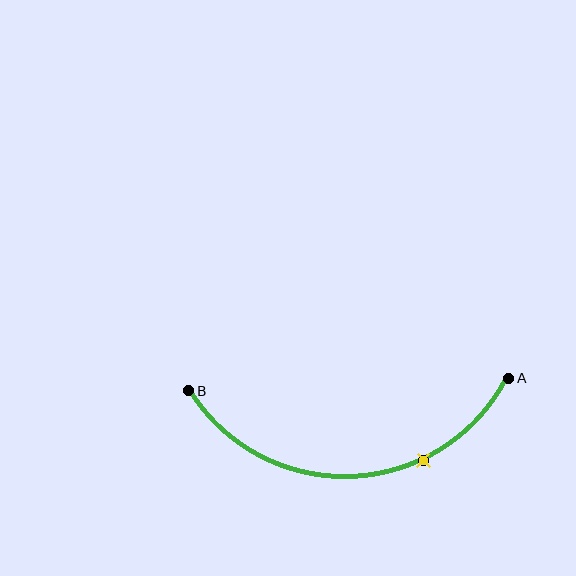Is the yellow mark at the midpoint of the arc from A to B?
No. The yellow mark lies on the arc but is closer to endpoint A. The arc midpoint would be at the point on the curve equidistant along the arc from both A and B.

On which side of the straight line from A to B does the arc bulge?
The arc bulges below the straight line connecting A and B.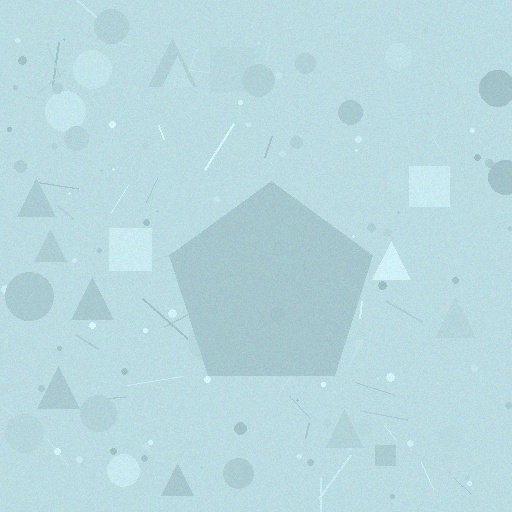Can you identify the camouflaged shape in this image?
The camouflaged shape is a pentagon.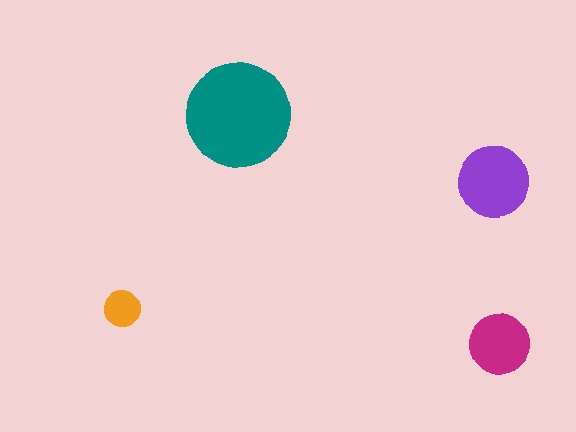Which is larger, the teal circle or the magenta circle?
The teal one.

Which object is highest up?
The teal circle is topmost.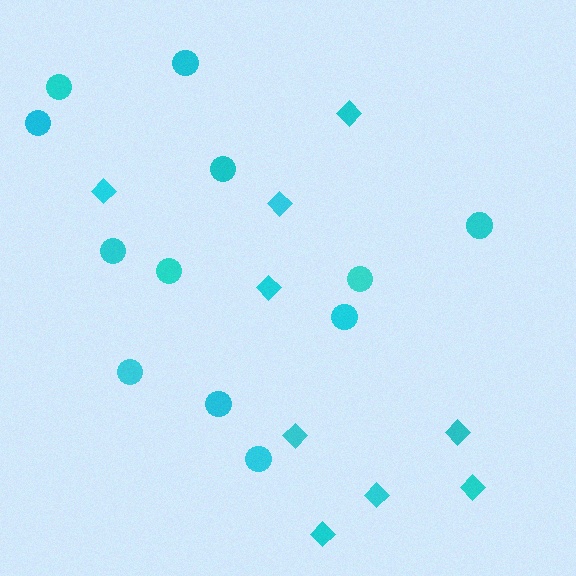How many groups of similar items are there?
There are 2 groups: one group of circles (12) and one group of diamonds (9).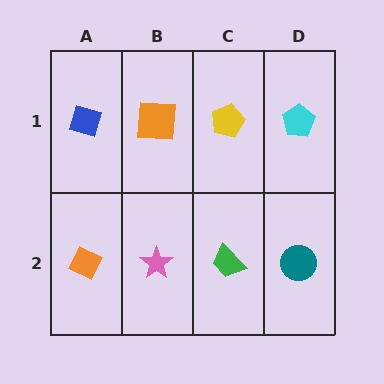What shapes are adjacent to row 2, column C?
A yellow pentagon (row 1, column C), a pink star (row 2, column B), a teal circle (row 2, column D).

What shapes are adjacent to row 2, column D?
A cyan pentagon (row 1, column D), a green trapezoid (row 2, column C).